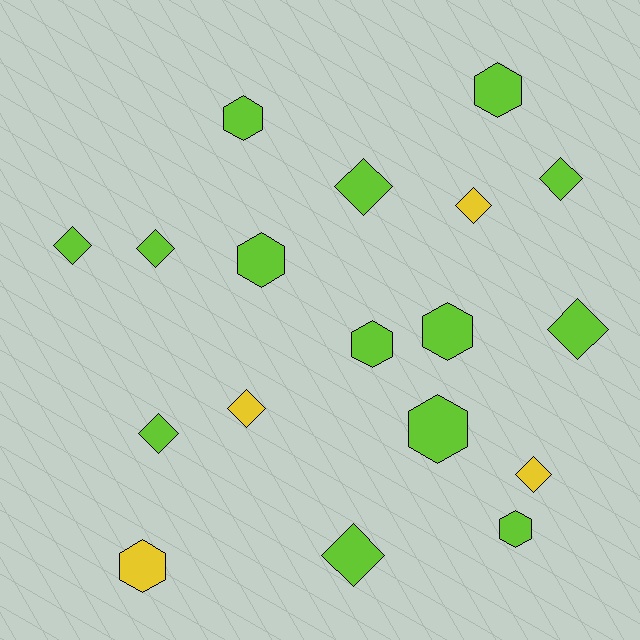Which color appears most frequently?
Lime, with 14 objects.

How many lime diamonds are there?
There are 7 lime diamonds.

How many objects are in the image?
There are 18 objects.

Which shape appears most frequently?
Diamond, with 10 objects.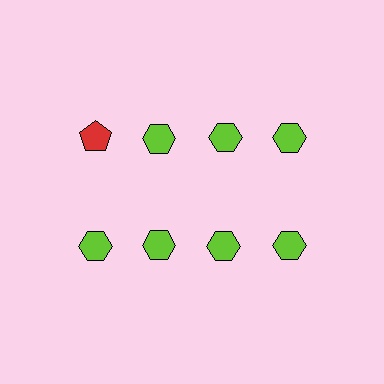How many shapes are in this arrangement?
There are 8 shapes arranged in a grid pattern.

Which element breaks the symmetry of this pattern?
The red pentagon in the top row, leftmost column breaks the symmetry. All other shapes are lime hexagons.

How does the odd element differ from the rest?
It differs in both color (red instead of lime) and shape (pentagon instead of hexagon).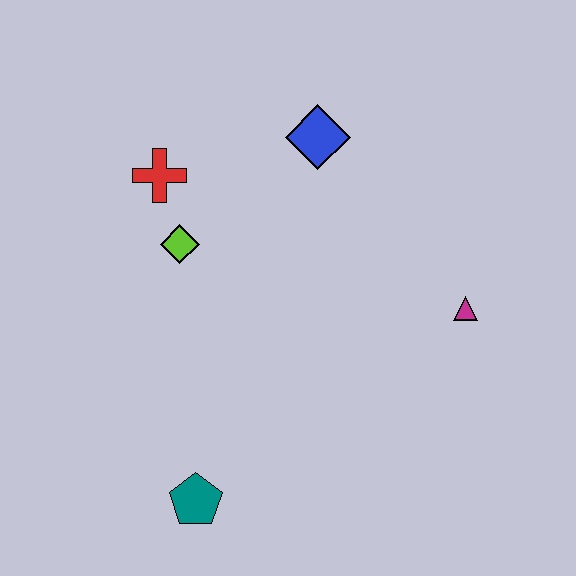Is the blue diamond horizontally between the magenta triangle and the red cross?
Yes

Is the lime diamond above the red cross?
No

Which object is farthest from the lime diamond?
The magenta triangle is farthest from the lime diamond.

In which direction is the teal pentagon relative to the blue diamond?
The teal pentagon is below the blue diamond.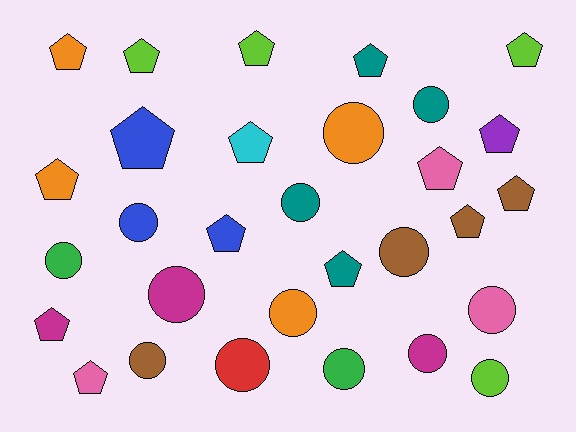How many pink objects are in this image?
There are 3 pink objects.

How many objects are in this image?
There are 30 objects.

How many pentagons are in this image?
There are 16 pentagons.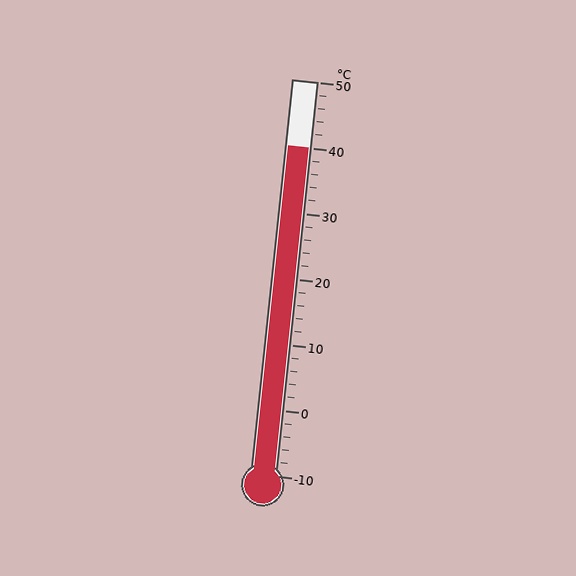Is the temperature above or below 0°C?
The temperature is above 0°C.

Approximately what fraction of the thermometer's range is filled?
The thermometer is filled to approximately 85% of its range.